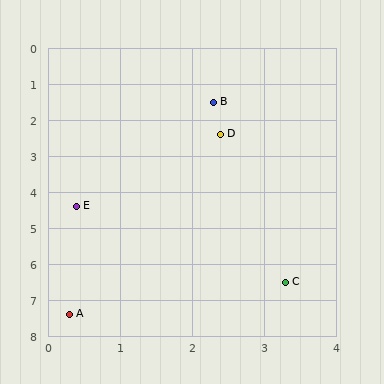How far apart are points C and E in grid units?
Points C and E are about 3.6 grid units apart.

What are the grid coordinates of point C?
Point C is at approximately (3.3, 6.5).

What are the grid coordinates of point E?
Point E is at approximately (0.4, 4.4).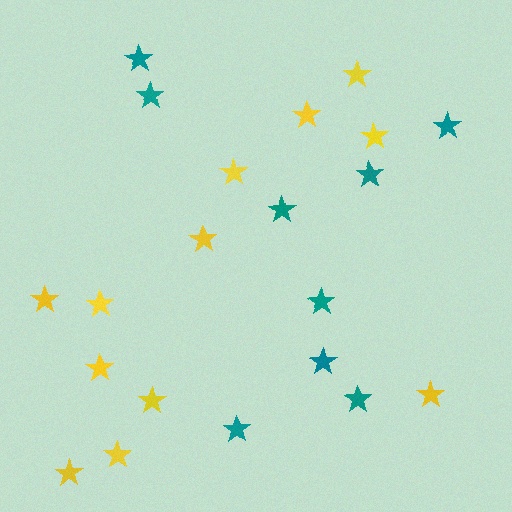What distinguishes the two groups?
There are 2 groups: one group of teal stars (9) and one group of yellow stars (12).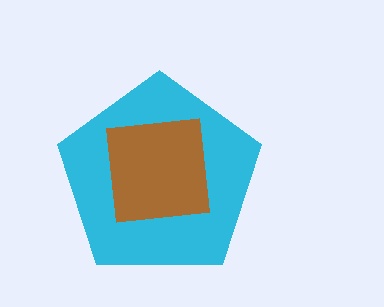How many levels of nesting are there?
2.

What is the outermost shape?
The cyan pentagon.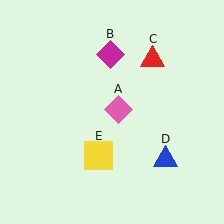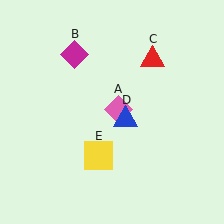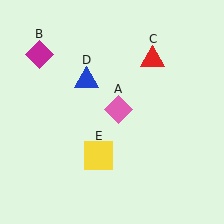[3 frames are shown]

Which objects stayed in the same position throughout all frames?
Pink diamond (object A) and red triangle (object C) and yellow square (object E) remained stationary.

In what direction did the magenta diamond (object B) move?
The magenta diamond (object B) moved left.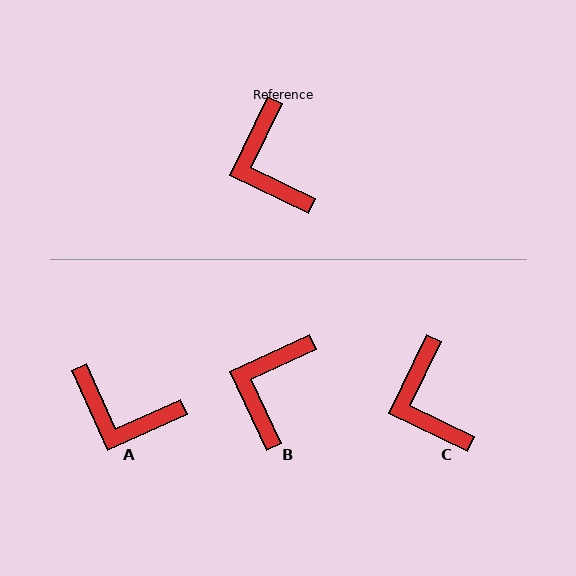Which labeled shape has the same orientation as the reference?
C.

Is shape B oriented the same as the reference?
No, it is off by about 39 degrees.